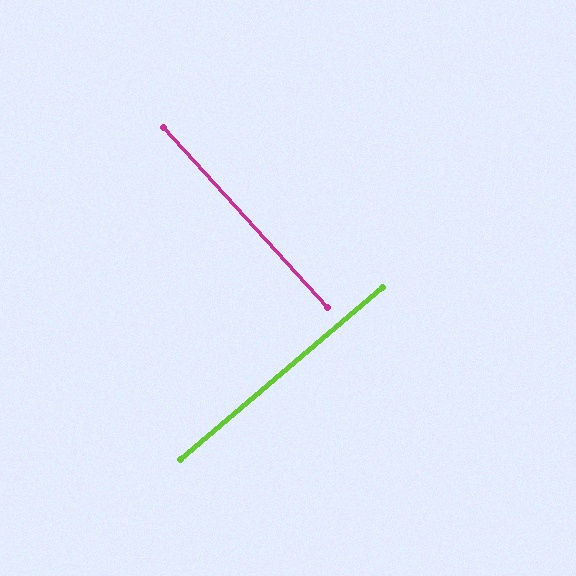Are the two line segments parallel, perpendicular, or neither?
Perpendicular — they meet at approximately 88°.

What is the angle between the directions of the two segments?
Approximately 88 degrees.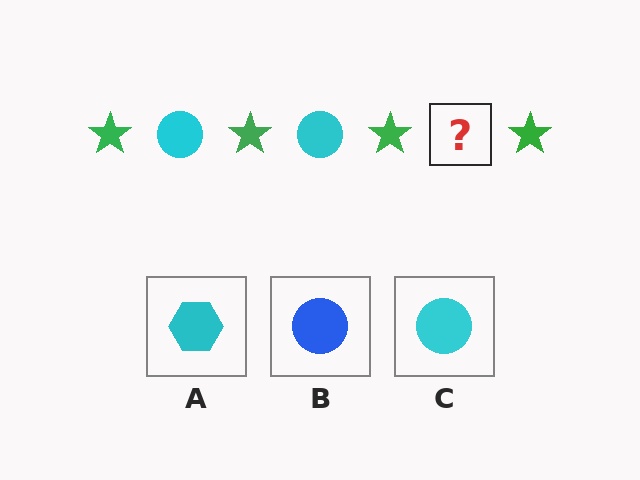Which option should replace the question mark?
Option C.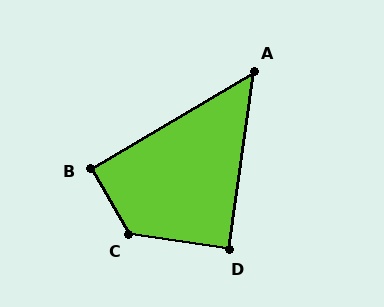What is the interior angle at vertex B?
Approximately 90 degrees (approximately right).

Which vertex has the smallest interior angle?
A, at approximately 51 degrees.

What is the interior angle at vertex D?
Approximately 90 degrees (approximately right).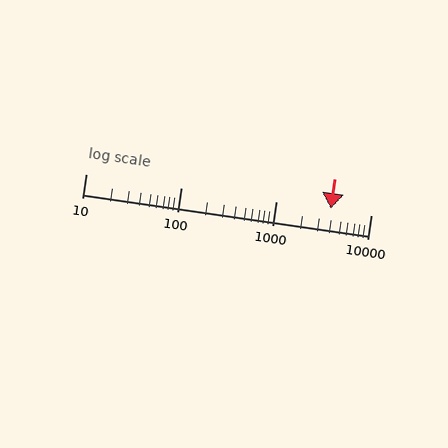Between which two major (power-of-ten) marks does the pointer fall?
The pointer is between 1000 and 10000.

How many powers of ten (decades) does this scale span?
The scale spans 3 decades, from 10 to 10000.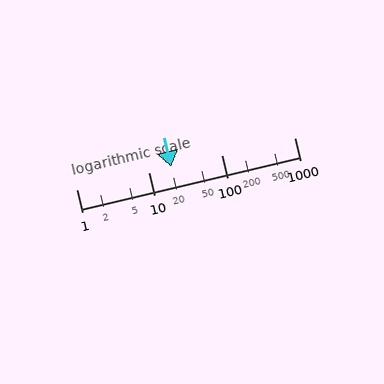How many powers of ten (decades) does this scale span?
The scale spans 3 decades, from 1 to 1000.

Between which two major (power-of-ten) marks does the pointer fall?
The pointer is between 10 and 100.